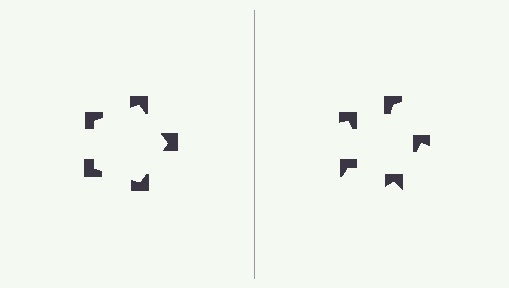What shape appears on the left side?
An illusory pentagon.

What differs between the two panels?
The notched squares are positioned identically on both sides; only the wedge orientations differ. On the left they align to a pentagon; on the right they are misaligned.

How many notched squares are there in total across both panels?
10 — 5 on each side.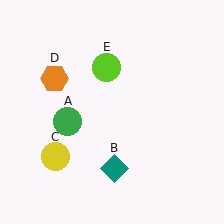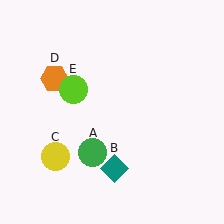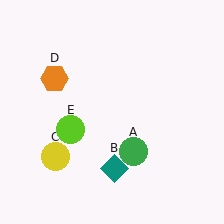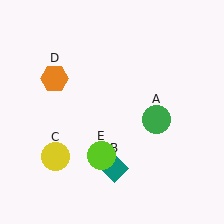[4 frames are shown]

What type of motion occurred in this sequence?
The green circle (object A), lime circle (object E) rotated counterclockwise around the center of the scene.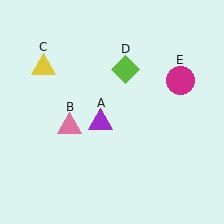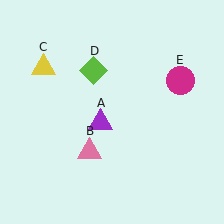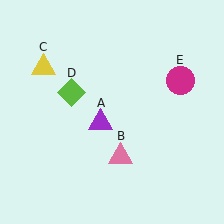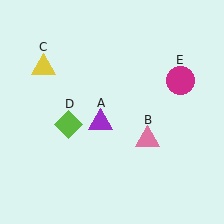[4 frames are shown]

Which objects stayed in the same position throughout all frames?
Purple triangle (object A) and yellow triangle (object C) and magenta circle (object E) remained stationary.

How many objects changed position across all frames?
2 objects changed position: pink triangle (object B), lime diamond (object D).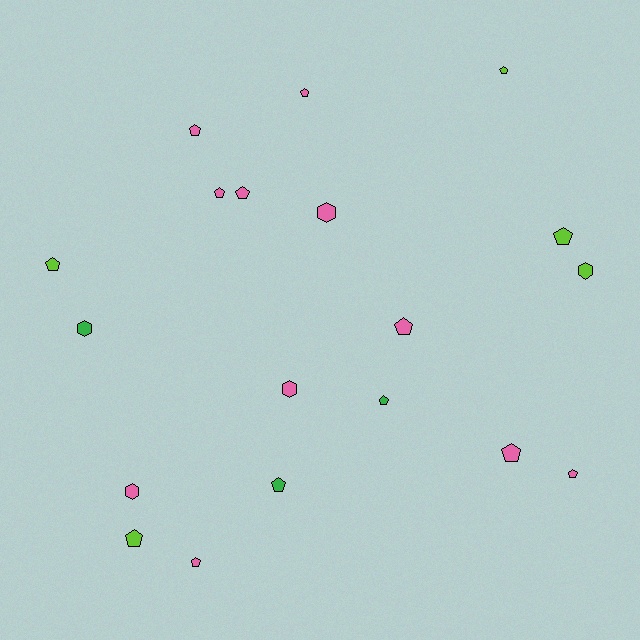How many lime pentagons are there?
There are 4 lime pentagons.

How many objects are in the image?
There are 19 objects.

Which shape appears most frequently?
Pentagon, with 14 objects.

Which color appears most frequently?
Pink, with 11 objects.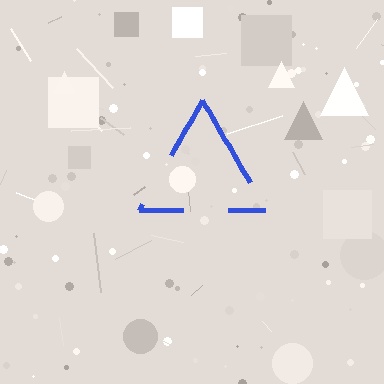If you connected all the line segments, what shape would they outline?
They would outline a triangle.